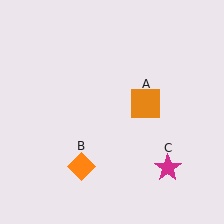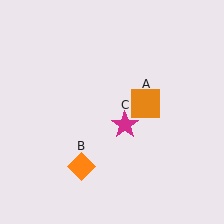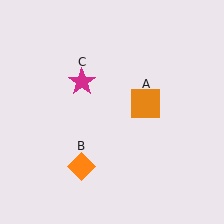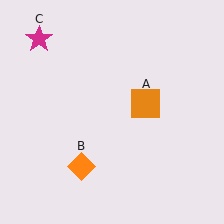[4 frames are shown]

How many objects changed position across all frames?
1 object changed position: magenta star (object C).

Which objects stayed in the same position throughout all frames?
Orange square (object A) and orange diamond (object B) remained stationary.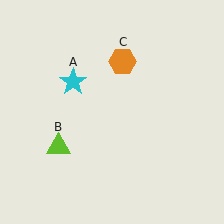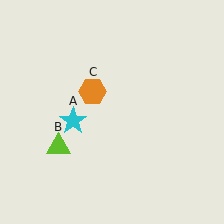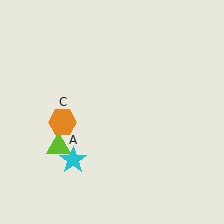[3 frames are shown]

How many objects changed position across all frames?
2 objects changed position: cyan star (object A), orange hexagon (object C).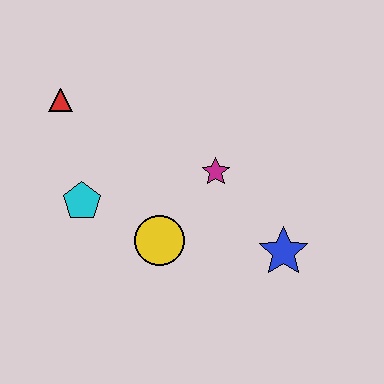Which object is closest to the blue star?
The magenta star is closest to the blue star.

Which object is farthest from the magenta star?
The red triangle is farthest from the magenta star.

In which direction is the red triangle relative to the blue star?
The red triangle is to the left of the blue star.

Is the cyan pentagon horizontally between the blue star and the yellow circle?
No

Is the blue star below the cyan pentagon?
Yes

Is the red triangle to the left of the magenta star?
Yes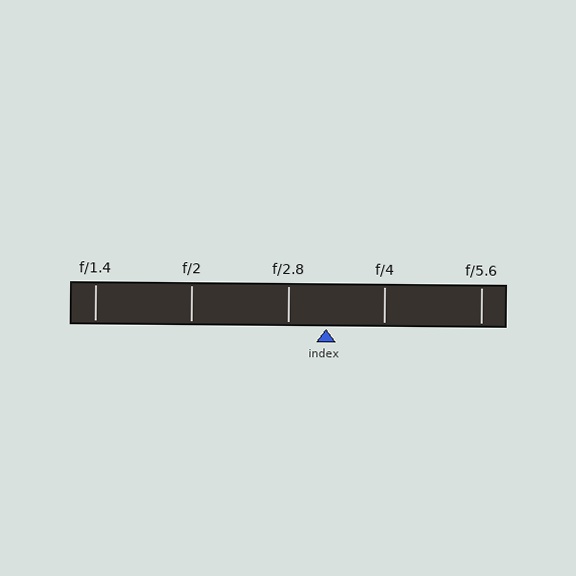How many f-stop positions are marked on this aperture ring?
There are 5 f-stop positions marked.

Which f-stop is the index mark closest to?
The index mark is closest to f/2.8.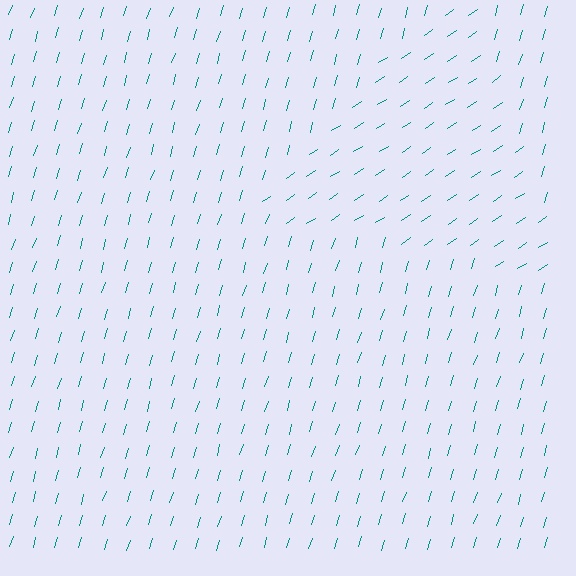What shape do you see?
I see a triangle.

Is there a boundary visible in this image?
Yes, there is a texture boundary formed by a change in line orientation.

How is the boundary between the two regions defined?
The boundary is defined purely by a change in line orientation (approximately 39 degrees difference). All lines are the same color and thickness.